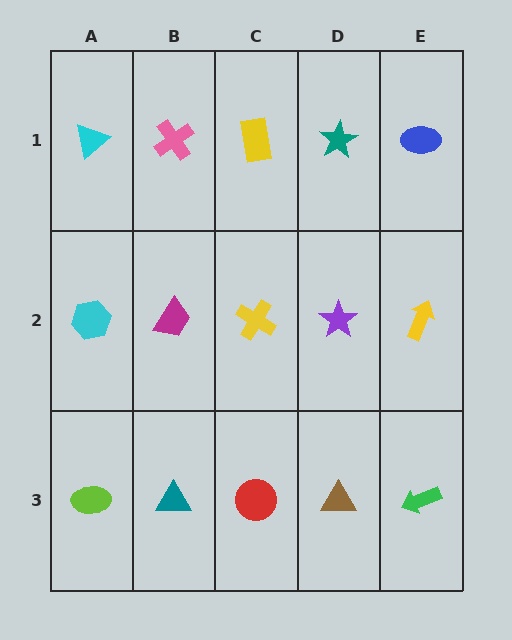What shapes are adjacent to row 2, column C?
A yellow rectangle (row 1, column C), a red circle (row 3, column C), a magenta trapezoid (row 2, column B), a purple star (row 2, column D).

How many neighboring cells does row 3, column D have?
3.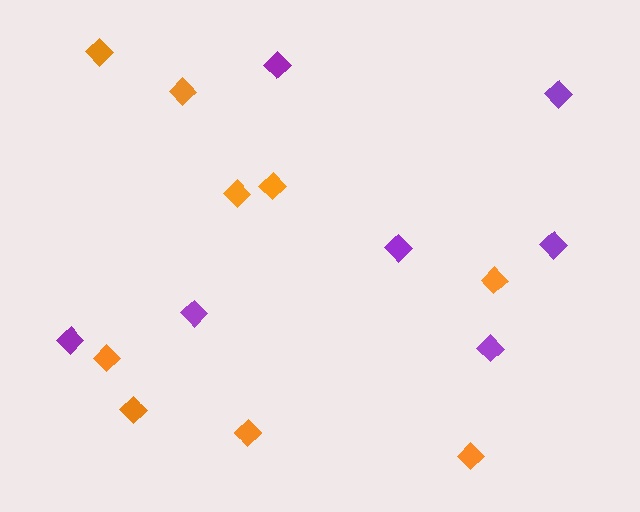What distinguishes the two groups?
There are 2 groups: one group of purple diamonds (7) and one group of orange diamonds (9).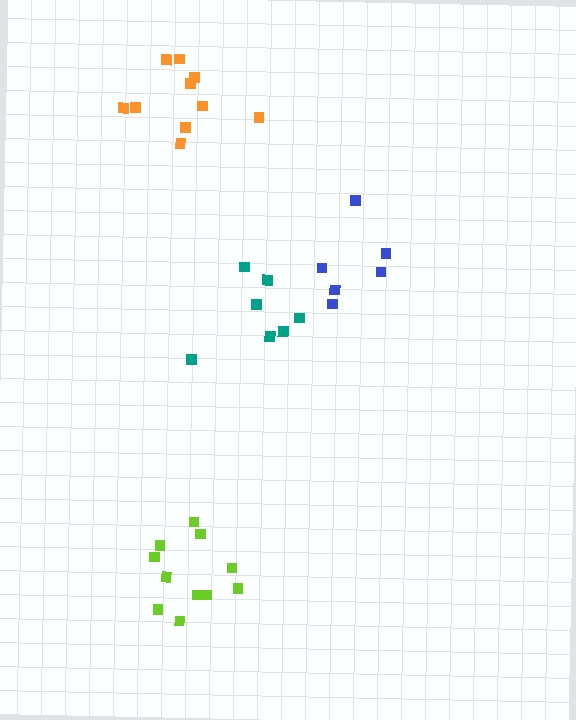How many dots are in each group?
Group 1: 6 dots, Group 2: 11 dots, Group 3: 7 dots, Group 4: 10 dots (34 total).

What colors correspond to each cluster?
The clusters are colored: blue, lime, teal, orange.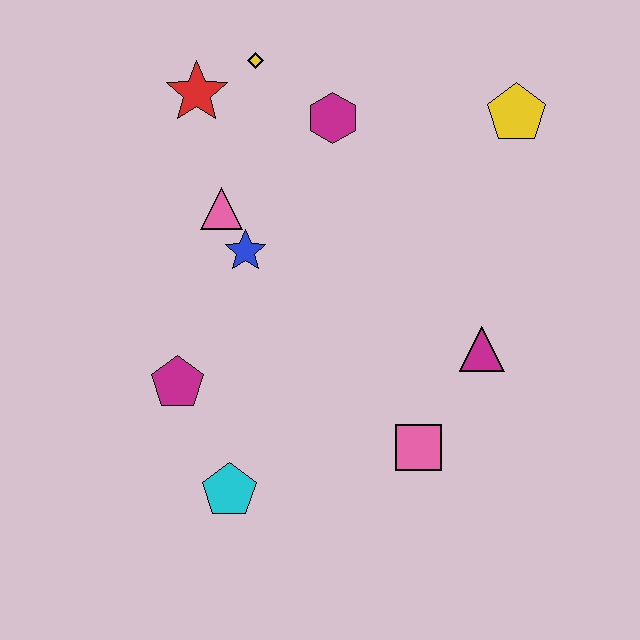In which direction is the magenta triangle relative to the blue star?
The magenta triangle is to the right of the blue star.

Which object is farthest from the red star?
The pink square is farthest from the red star.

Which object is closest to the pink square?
The magenta triangle is closest to the pink square.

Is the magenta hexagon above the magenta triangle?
Yes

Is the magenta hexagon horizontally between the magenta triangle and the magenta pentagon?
Yes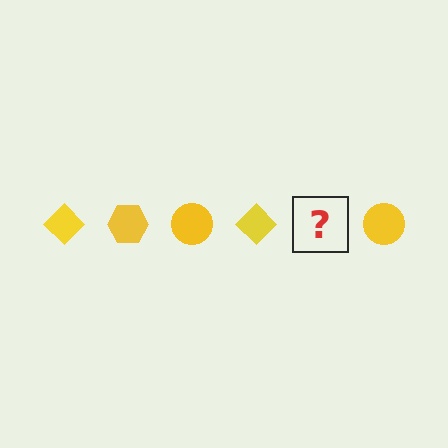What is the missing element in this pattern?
The missing element is a yellow hexagon.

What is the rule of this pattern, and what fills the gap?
The rule is that the pattern cycles through diamond, hexagon, circle shapes in yellow. The gap should be filled with a yellow hexagon.